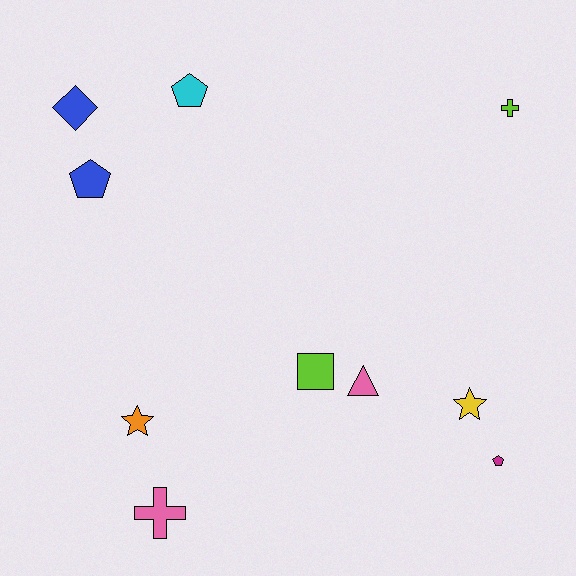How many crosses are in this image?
There are 2 crosses.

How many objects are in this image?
There are 10 objects.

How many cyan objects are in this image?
There is 1 cyan object.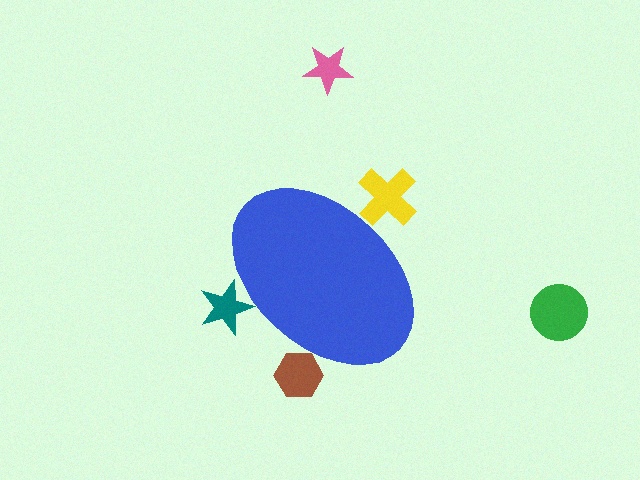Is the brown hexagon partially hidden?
Yes, the brown hexagon is partially hidden behind the blue ellipse.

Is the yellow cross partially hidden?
Yes, the yellow cross is partially hidden behind the blue ellipse.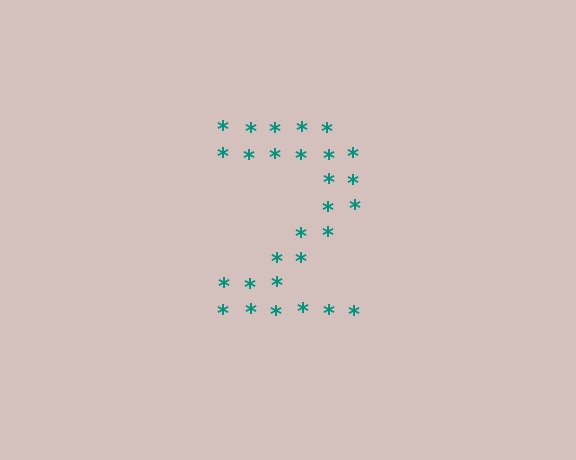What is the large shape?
The large shape is the digit 2.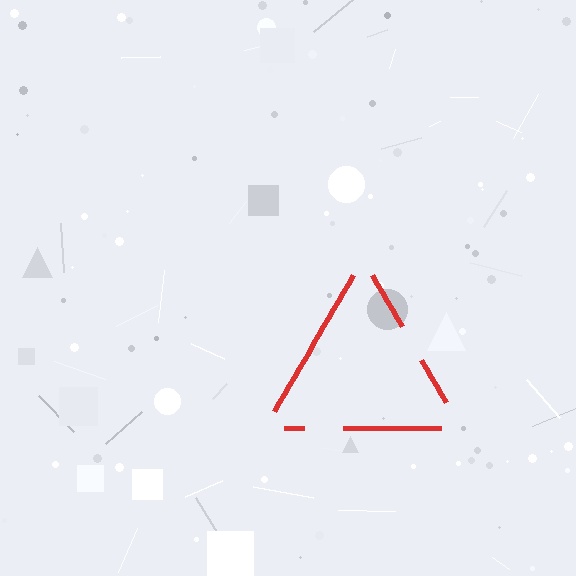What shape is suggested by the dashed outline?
The dashed outline suggests a triangle.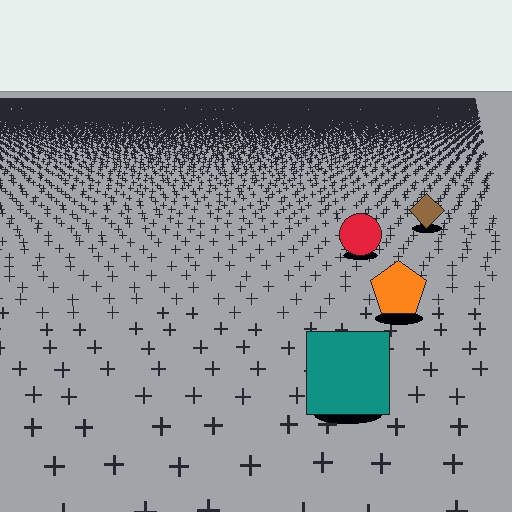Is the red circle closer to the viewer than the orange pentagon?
No. The orange pentagon is closer — you can tell from the texture gradient: the ground texture is coarser near it.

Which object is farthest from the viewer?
The brown diamond is farthest from the viewer. It appears smaller and the ground texture around it is denser.